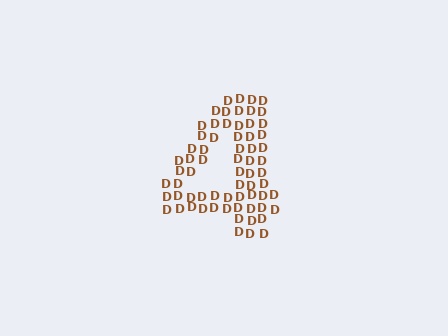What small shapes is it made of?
It is made of small letter D's.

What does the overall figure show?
The overall figure shows the digit 4.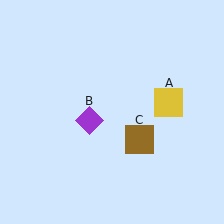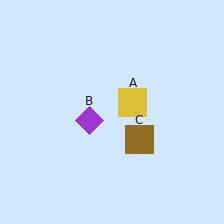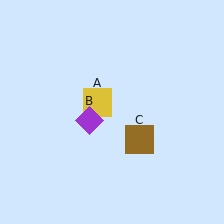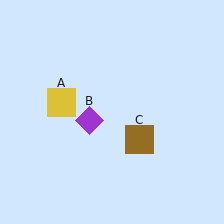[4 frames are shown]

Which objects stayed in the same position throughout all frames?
Purple diamond (object B) and brown square (object C) remained stationary.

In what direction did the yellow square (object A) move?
The yellow square (object A) moved left.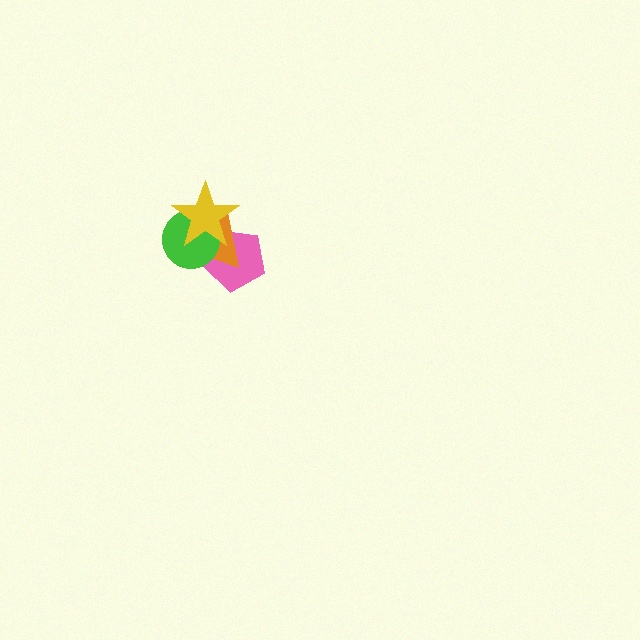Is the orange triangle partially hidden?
Yes, it is partially covered by another shape.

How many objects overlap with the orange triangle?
3 objects overlap with the orange triangle.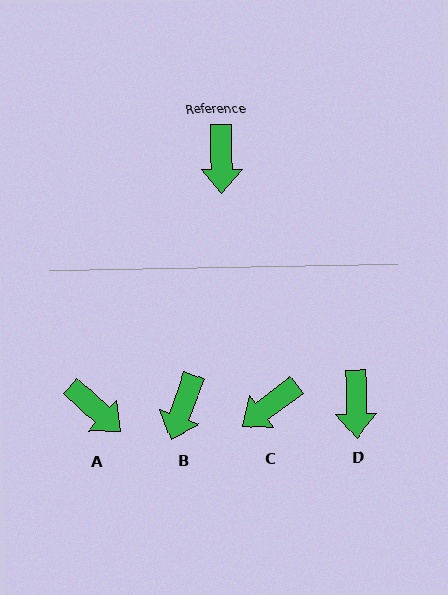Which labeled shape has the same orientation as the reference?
D.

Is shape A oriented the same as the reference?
No, it is off by about 47 degrees.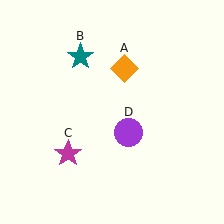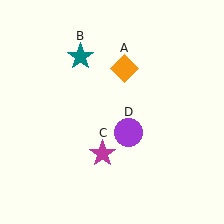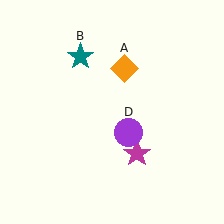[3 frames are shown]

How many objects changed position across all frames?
1 object changed position: magenta star (object C).